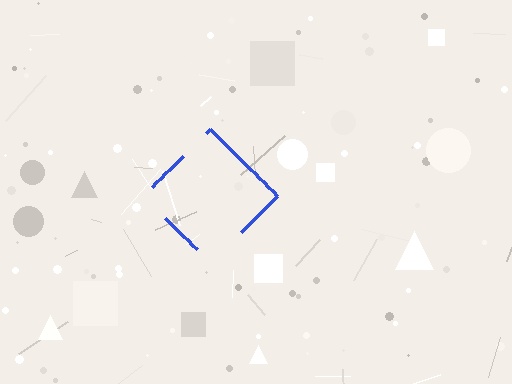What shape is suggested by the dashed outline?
The dashed outline suggests a diamond.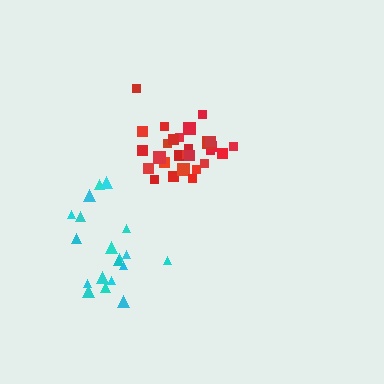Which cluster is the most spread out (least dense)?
Cyan.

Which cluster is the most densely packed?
Red.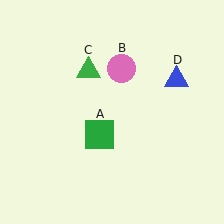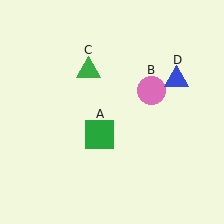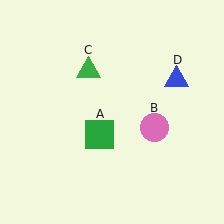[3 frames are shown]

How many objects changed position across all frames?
1 object changed position: pink circle (object B).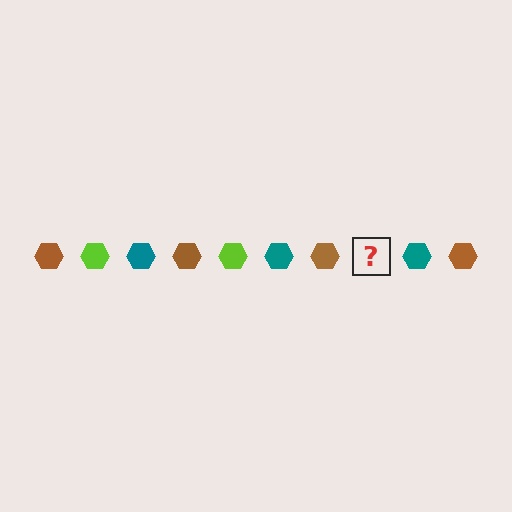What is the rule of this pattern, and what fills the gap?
The rule is that the pattern cycles through brown, lime, teal hexagons. The gap should be filled with a lime hexagon.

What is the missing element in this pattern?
The missing element is a lime hexagon.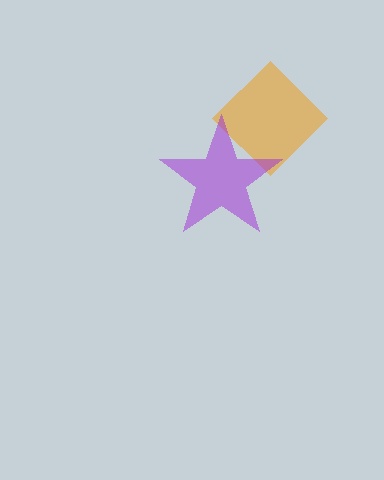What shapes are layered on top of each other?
The layered shapes are: an orange diamond, a purple star.